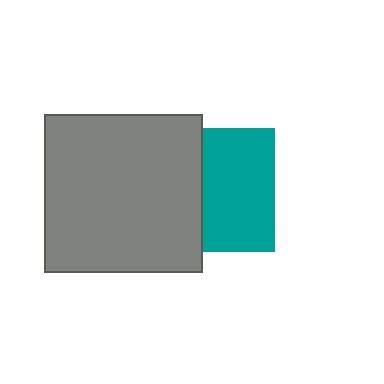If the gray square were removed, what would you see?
You would see the complete teal square.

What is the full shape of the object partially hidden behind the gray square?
The partially hidden object is a teal square.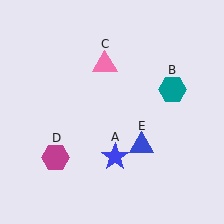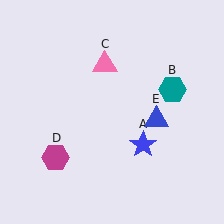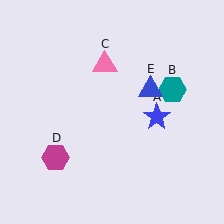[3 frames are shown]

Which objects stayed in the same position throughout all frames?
Teal hexagon (object B) and pink triangle (object C) and magenta hexagon (object D) remained stationary.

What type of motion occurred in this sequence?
The blue star (object A), blue triangle (object E) rotated counterclockwise around the center of the scene.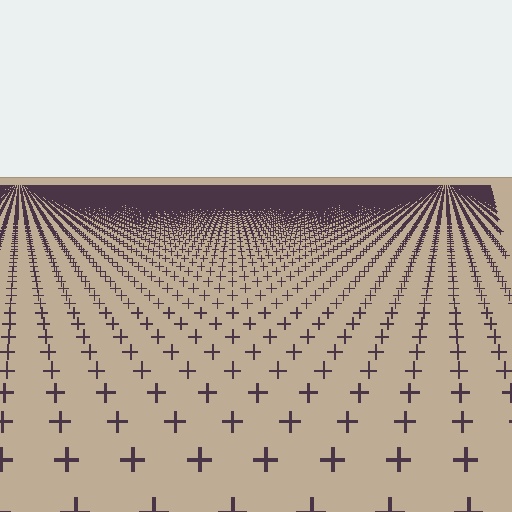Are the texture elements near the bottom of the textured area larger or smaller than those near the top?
Larger. Near the bottom, elements are closer to the viewer and appear at a bigger on-screen size.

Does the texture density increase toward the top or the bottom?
Density increases toward the top.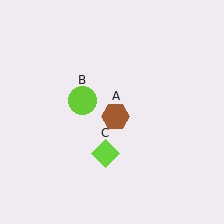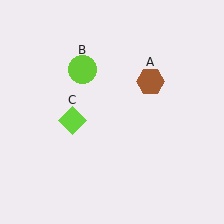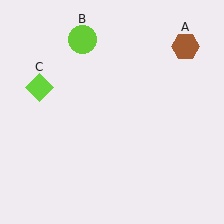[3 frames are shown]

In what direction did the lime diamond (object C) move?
The lime diamond (object C) moved up and to the left.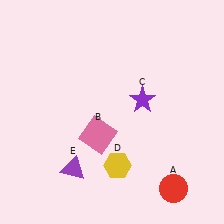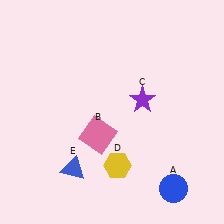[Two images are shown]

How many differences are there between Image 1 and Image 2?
There are 2 differences between the two images.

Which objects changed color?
A changed from red to blue. E changed from purple to blue.